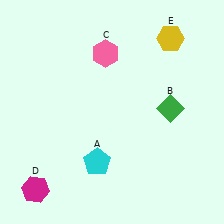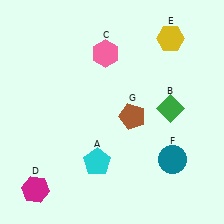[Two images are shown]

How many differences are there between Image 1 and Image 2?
There are 2 differences between the two images.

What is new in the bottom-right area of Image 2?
A brown pentagon (G) was added in the bottom-right area of Image 2.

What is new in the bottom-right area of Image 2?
A teal circle (F) was added in the bottom-right area of Image 2.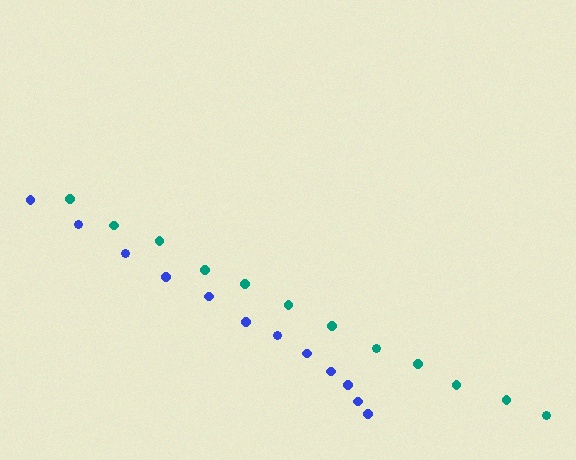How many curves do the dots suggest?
There are 2 distinct paths.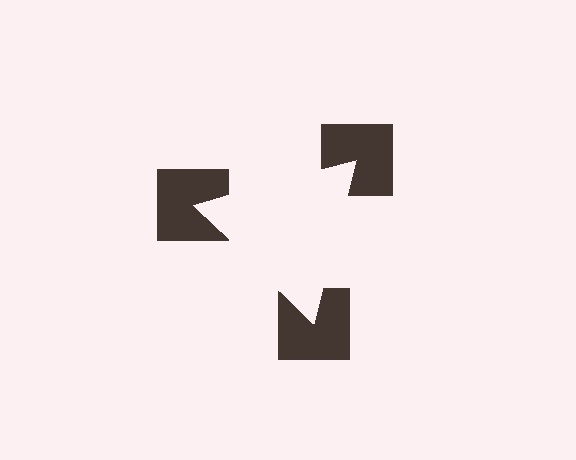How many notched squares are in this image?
There are 3 — one at each vertex of the illusory triangle.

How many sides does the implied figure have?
3 sides.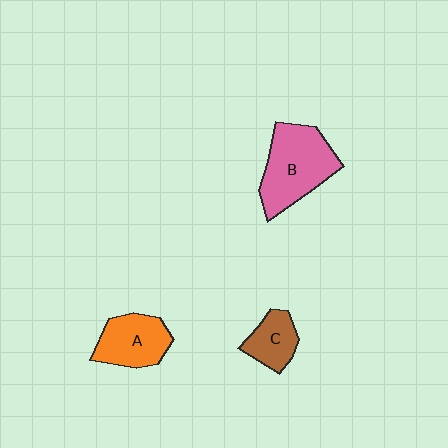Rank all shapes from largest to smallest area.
From largest to smallest: B (pink), A (orange), C (brown).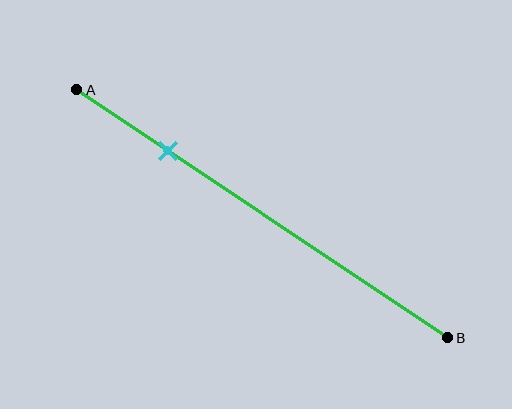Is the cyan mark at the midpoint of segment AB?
No, the mark is at about 25% from A, not at the 50% midpoint.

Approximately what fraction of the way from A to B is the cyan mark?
The cyan mark is approximately 25% of the way from A to B.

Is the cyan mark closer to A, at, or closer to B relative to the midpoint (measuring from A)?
The cyan mark is closer to point A than the midpoint of segment AB.